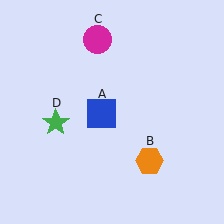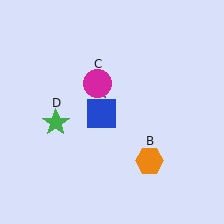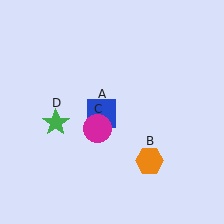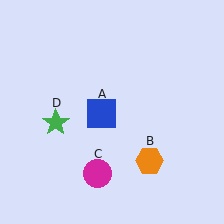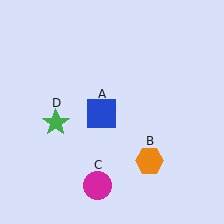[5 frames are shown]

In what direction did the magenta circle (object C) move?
The magenta circle (object C) moved down.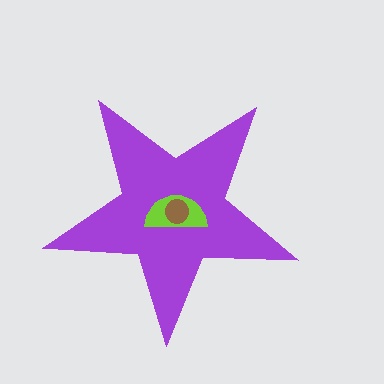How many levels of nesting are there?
3.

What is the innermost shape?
The brown circle.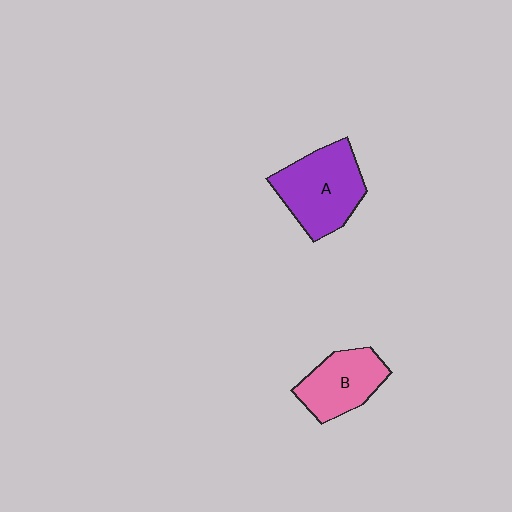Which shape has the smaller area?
Shape B (pink).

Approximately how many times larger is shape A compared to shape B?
Approximately 1.3 times.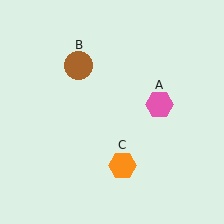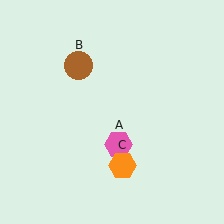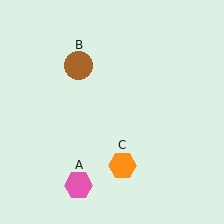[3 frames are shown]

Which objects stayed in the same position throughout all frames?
Brown circle (object B) and orange hexagon (object C) remained stationary.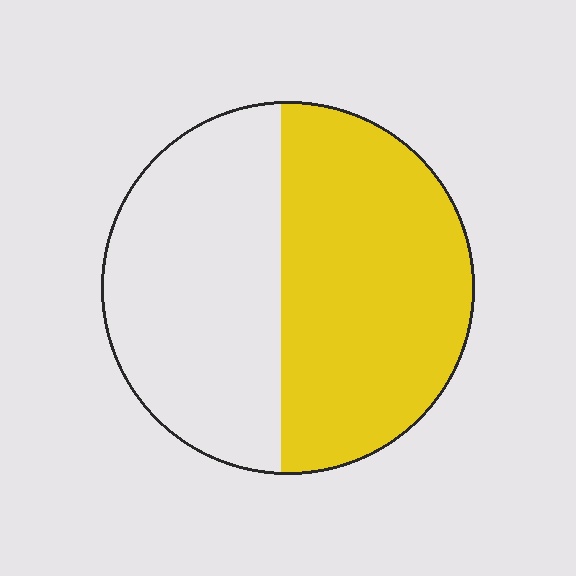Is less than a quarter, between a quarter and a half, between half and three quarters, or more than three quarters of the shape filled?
Between half and three quarters.